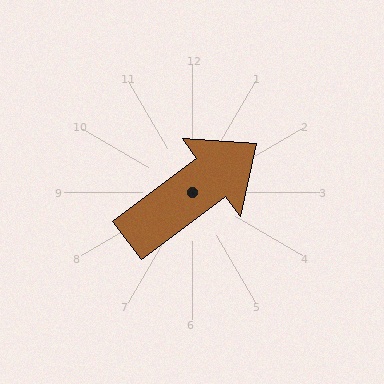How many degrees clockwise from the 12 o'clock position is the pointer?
Approximately 53 degrees.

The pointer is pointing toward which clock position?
Roughly 2 o'clock.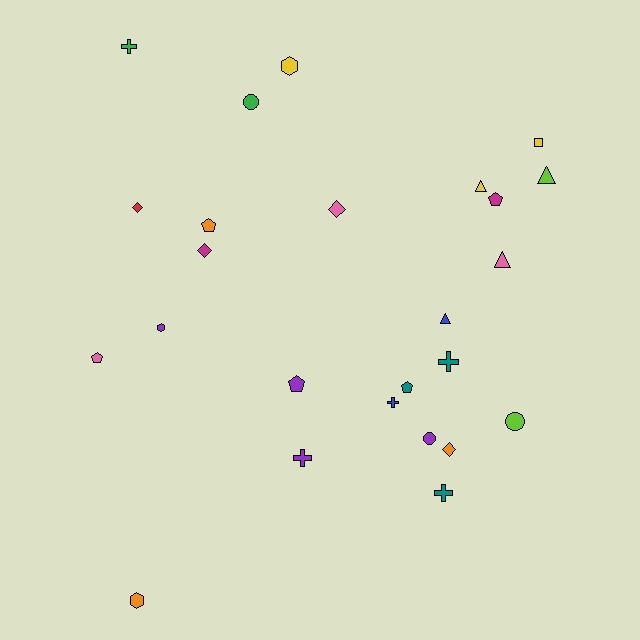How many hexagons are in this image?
There are 3 hexagons.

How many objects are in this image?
There are 25 objects.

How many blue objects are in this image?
There are 2 blue objects.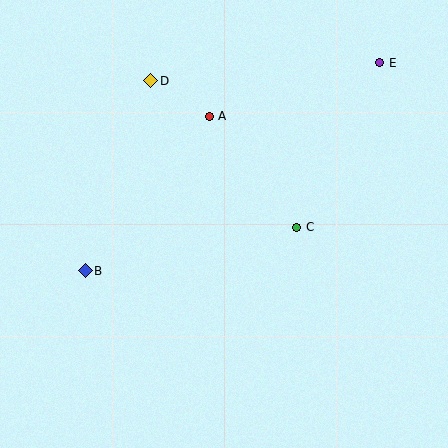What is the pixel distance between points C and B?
The distance between C and B is 216 pixels.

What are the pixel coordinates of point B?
Point B is at (85, 271).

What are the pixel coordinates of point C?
Point C is at (297, 227).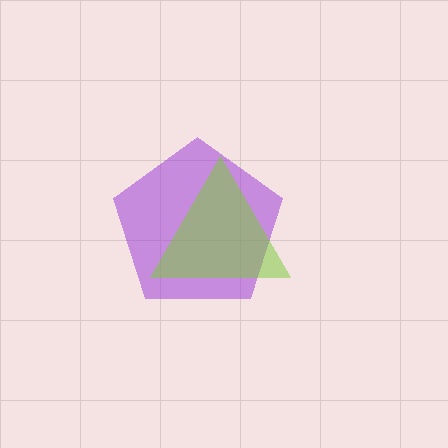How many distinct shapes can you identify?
There are 2 distinct shapes: a purple pentagon, a lime triangle.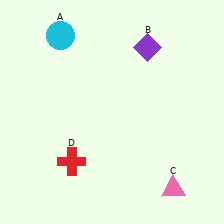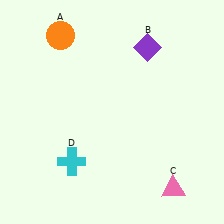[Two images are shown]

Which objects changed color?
A changed from cyan to orange. D changed from red to cyan.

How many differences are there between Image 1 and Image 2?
There are 2 differences between the two images.